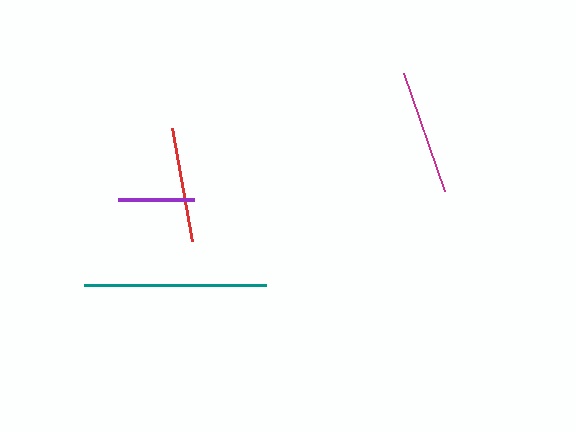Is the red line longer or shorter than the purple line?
The red line is longer than the purple line.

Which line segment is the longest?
The teal line is the longest at approximately 181 pixels.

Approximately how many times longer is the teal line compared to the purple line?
The teal line is approximately 2.4 times the length of the purple line.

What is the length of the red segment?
The red segment is approximately 115 pixels long.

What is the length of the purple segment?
The purple segment is approximately 76 pixels long.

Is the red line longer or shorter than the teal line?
The teal line is longer than the red line.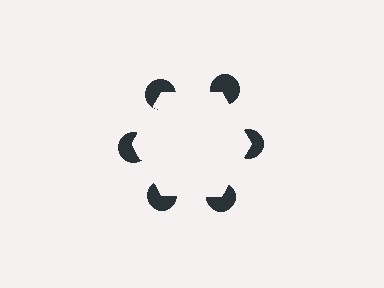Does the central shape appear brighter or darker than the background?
It typically appears slightly brighter than the background, even though no actual brightness change is drawn.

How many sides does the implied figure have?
6 sides.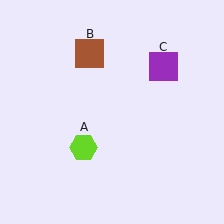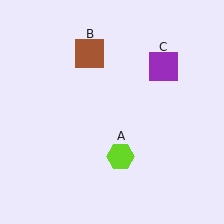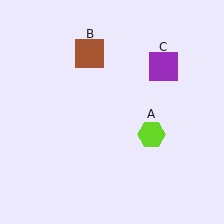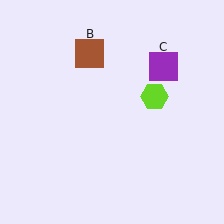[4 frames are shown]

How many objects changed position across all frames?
1 object changed position: lime hexagon (object A).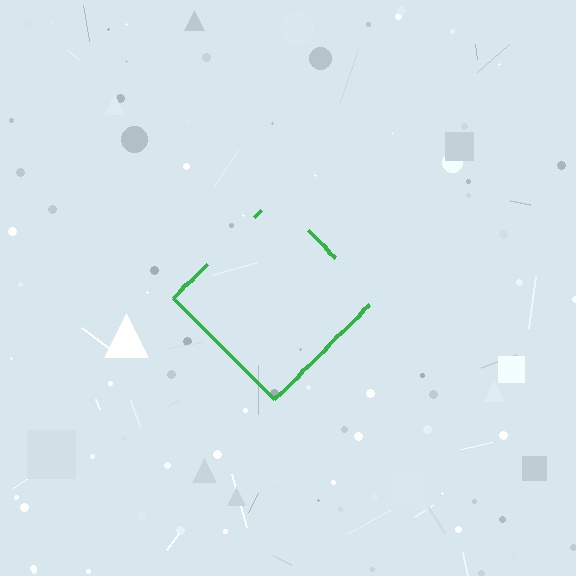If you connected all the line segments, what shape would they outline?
They would outline a diamond.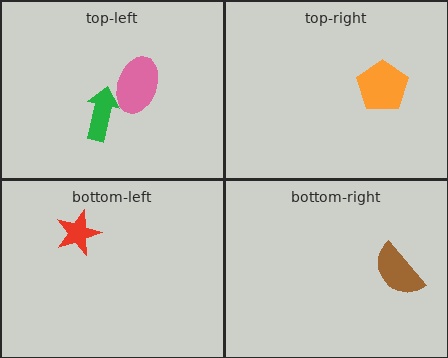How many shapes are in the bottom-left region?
1.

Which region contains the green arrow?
The top-left region.